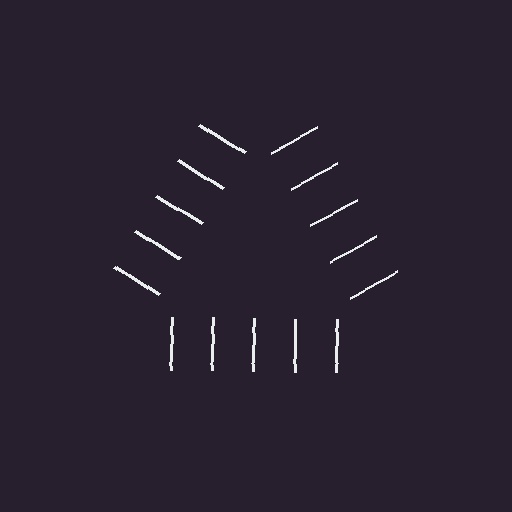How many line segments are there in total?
15 — 5 along each of the 3 edges.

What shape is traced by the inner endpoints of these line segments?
An illusory triangle — the line segments terminate on its edges but no continuous stroke is drawn.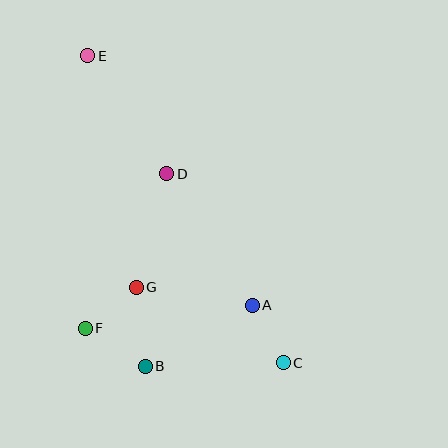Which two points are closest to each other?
Points F and G are closest to each other.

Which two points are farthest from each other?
Points C and E are farthest from each other.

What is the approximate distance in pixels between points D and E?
The distance between D and E is approximately 142 pixels.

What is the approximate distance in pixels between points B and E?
The distance between B and E is approximately 316 pixels.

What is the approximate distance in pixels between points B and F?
The distance between B and F is approximately 71 pixels.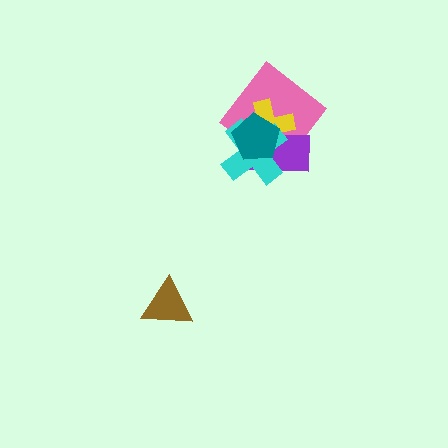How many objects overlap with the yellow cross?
4 objects overlap with the yellow cross.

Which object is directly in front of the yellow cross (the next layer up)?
The purple rectangle is directly in front of the yellow cross.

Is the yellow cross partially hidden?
Yes, it is partially covered by another shape.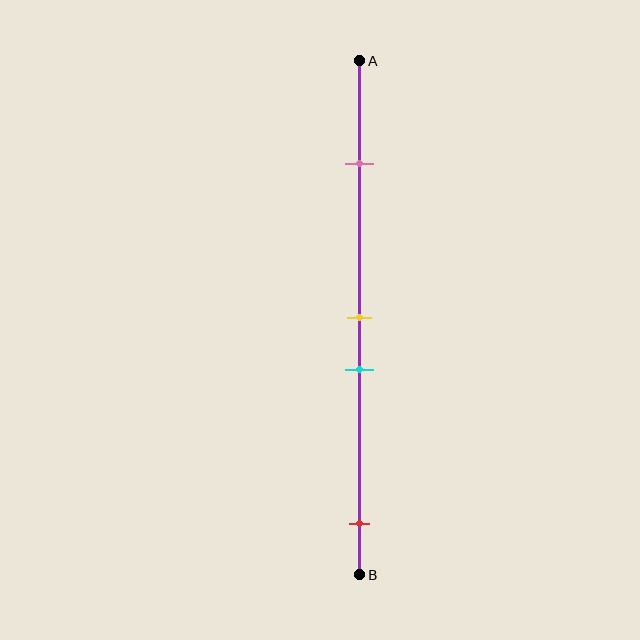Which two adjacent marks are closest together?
The yellow and cyan marks are the closest adjacent pair.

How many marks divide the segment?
There are 4 marks dividing the segment.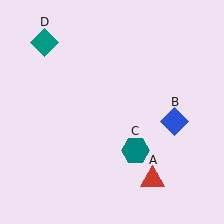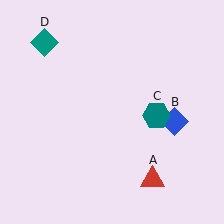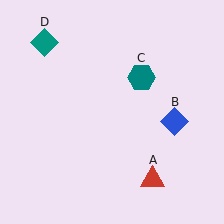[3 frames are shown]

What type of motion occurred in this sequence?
The teal hexagon (object C) rotated counterclockwise around the center of the scene.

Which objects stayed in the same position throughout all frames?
Red triangle (object A) and blue diamond (object B) and teal diamond (object D) remained stationary.